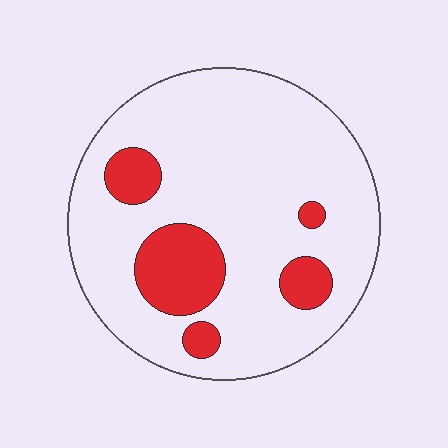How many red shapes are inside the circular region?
5.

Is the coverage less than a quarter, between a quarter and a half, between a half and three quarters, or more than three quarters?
Less than a quarter.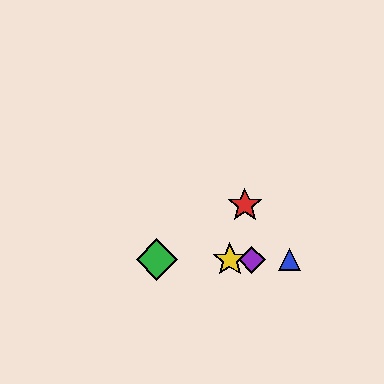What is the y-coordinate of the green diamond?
The green diamond is at y≈260.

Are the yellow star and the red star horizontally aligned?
No, the yellow star is at y≈260 and the red star is at y≈205.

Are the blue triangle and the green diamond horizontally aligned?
Yes, both are at y≈260.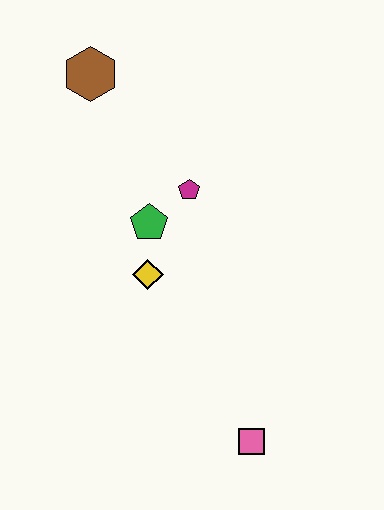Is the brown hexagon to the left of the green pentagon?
Yes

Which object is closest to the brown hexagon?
The magenta pentagon is closest to the brown hexagon.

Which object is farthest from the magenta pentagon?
The pink square is farthest from the magenta pentagon.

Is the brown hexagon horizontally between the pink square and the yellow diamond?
No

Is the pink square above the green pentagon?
No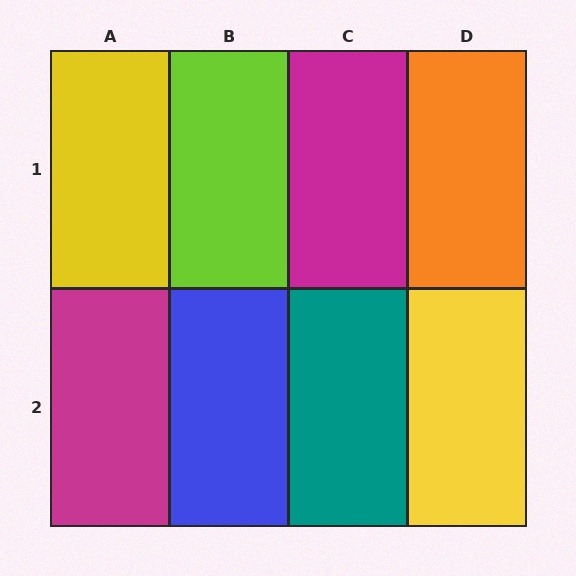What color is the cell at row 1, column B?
Lime.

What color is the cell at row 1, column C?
Magenta.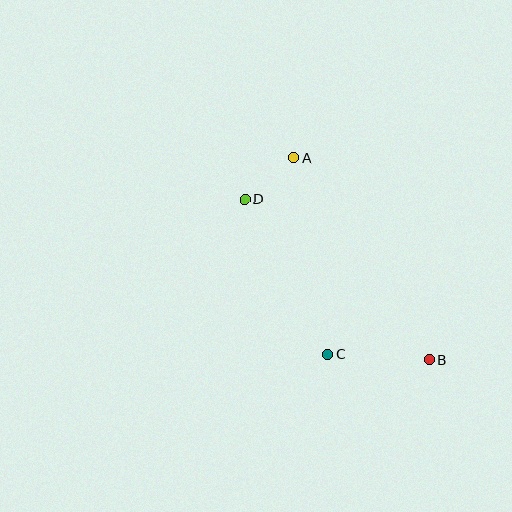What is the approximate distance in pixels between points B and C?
The distance between B and C is approximately 102 pixels.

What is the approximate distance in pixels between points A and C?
The distance between A and C is approximately 198 pixels.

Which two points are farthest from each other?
Points B and D are farthest from each other.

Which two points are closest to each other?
Points A and D are closest to each other.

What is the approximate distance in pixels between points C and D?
The distance between C and D is approximately 175 pixels.